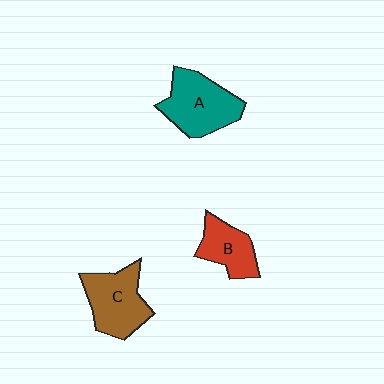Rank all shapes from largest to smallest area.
From largest to smallest: A (teal), C (brown), B (red).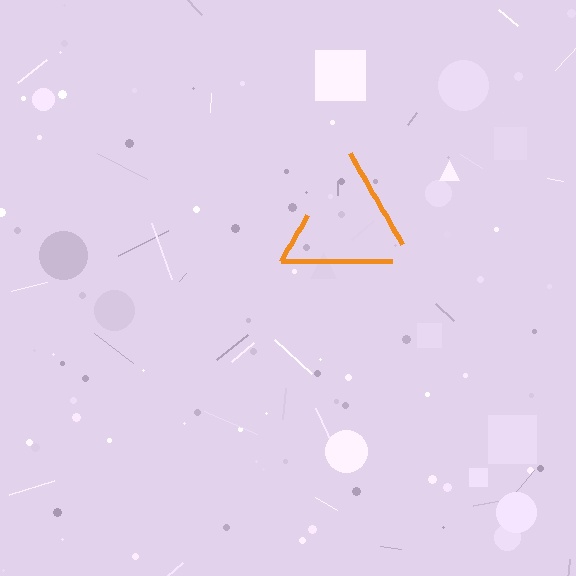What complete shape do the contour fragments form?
The contour fragments form a triangle.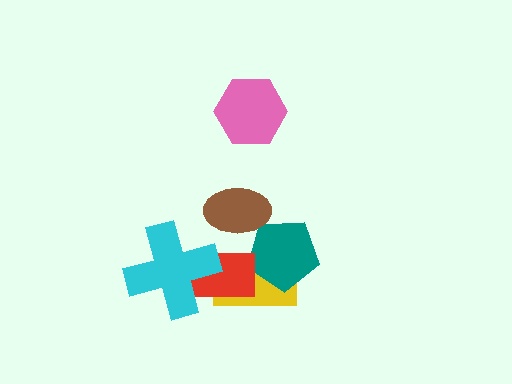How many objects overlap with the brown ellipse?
1 object overlaps with the brown ellipse.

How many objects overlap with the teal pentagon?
2 objects overlap with the teal pentagon.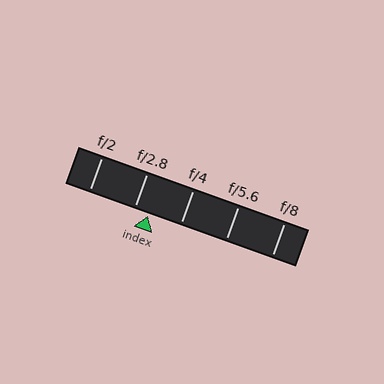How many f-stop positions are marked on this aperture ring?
There are 5 f-stop positions marked.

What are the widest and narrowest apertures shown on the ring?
The widest aperture shown is f/2 and the narrowest is f/8.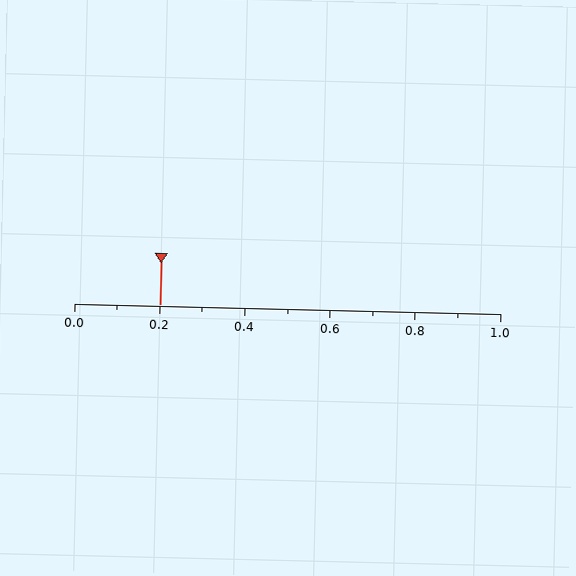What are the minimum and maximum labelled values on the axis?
The axis runs from 0.0 to 1.0.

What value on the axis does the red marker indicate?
The marker indicates approximately 0.2.